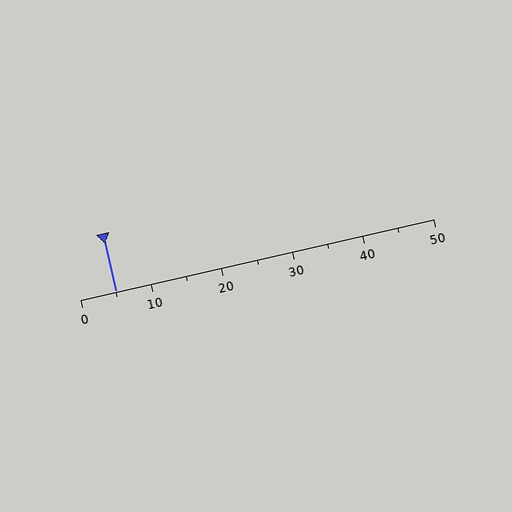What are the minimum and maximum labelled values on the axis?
The axis runs from 0 to 50.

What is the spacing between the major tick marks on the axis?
The major ticks are spaced 10 apart.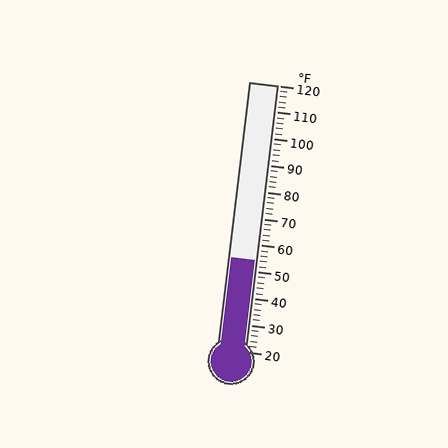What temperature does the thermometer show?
The thermometer shows approximately 54°F.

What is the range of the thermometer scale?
The thermometer scale ranges from 20°F to 120°F.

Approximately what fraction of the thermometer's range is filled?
The thermometer is filled to approximately 35% of its range.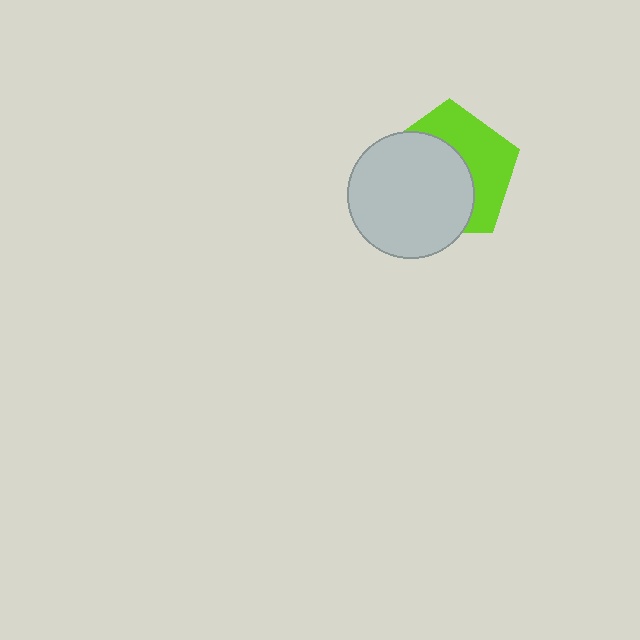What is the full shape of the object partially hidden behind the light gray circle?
The partially hidden object is a lime pentagon.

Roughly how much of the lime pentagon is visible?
A small part of it is visible (roughly 43%).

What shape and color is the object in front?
The object in front is a light gray circle.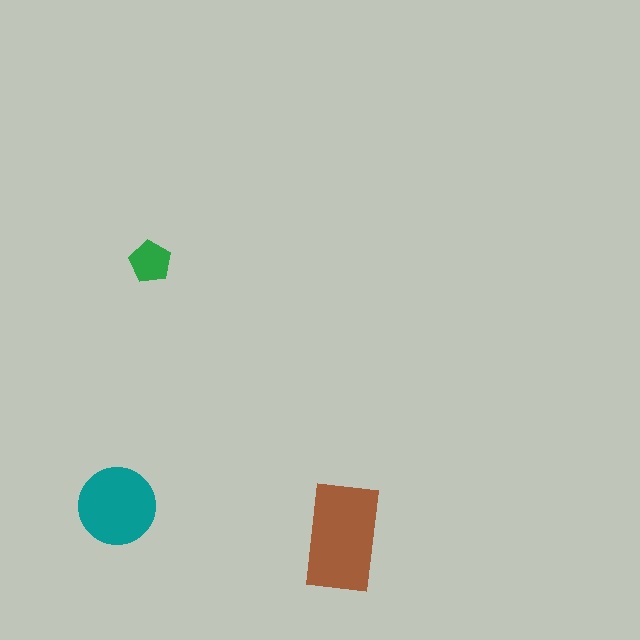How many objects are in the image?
There are 3 objects in the image.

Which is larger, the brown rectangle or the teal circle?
The brown rectangle.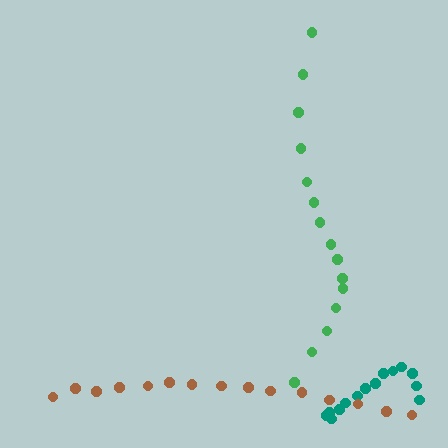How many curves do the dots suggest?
There are 3 distinct paths.